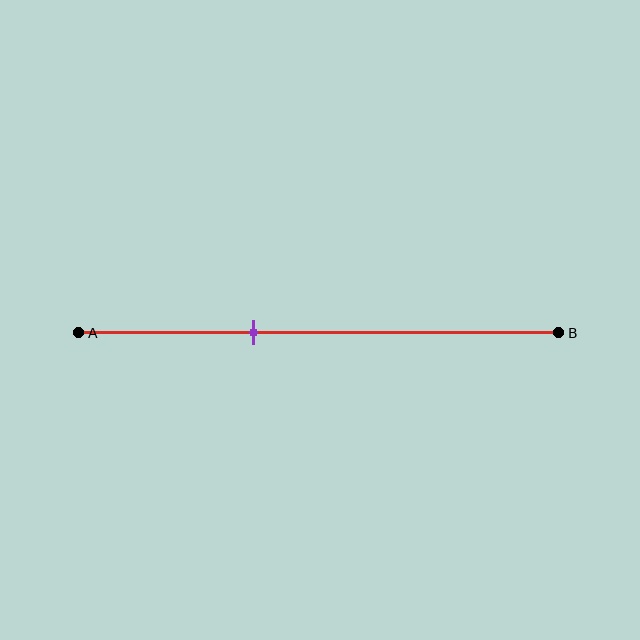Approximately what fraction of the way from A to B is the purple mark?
The purple mark is approximately 35% of the way from A to B.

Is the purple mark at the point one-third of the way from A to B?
No, the mark is at about 35% from A, not at the 33% one-third point.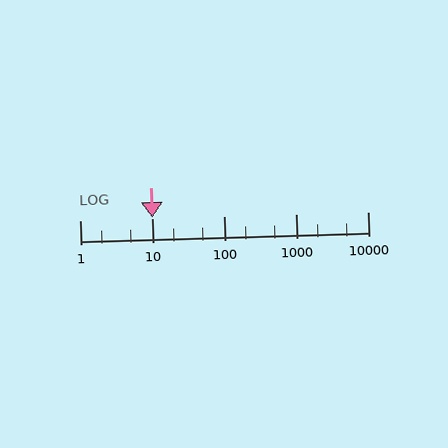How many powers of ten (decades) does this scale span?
The scale spans 4 decades, from 1 to 10000.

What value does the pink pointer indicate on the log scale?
The pointer indicates approximately 10.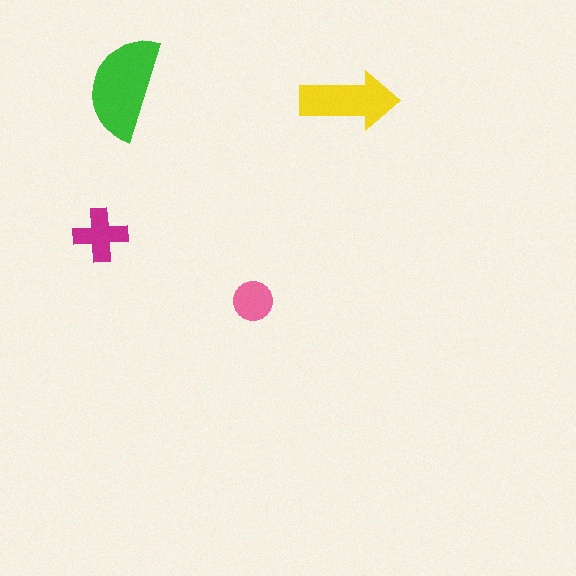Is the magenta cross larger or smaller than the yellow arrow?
Smaller.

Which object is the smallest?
The pink circle.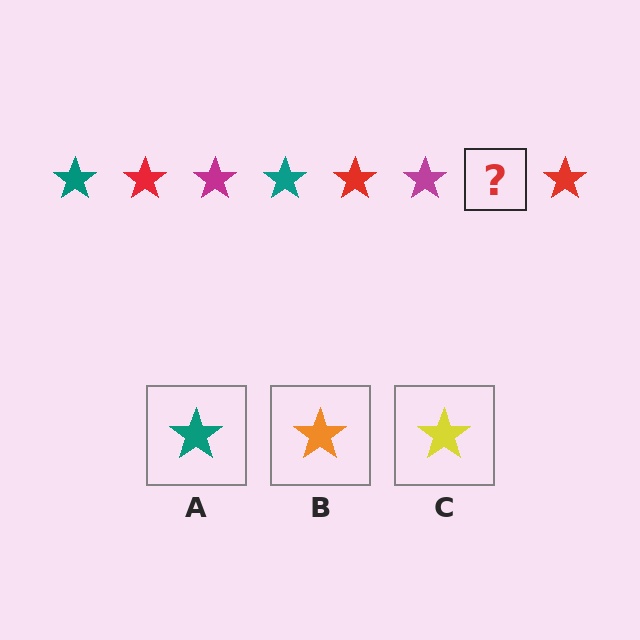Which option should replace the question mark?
Option A.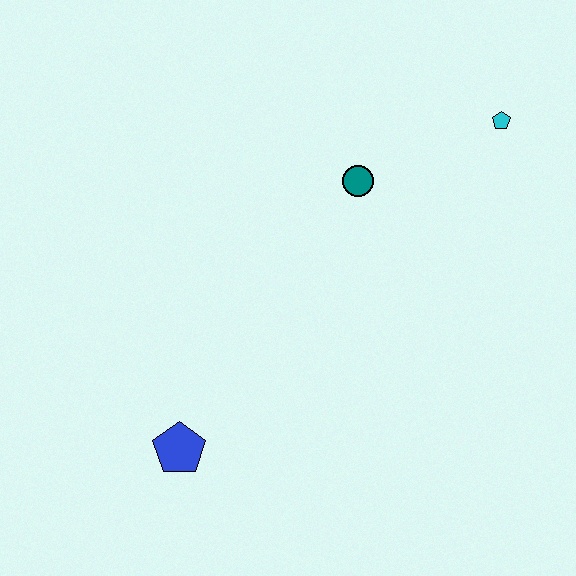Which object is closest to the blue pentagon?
The teal circle is closest to the blue pentagon.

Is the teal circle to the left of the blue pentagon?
No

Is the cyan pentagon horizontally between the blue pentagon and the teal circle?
No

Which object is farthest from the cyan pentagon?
The blue pentagon is farthest from the cyan pentagon.